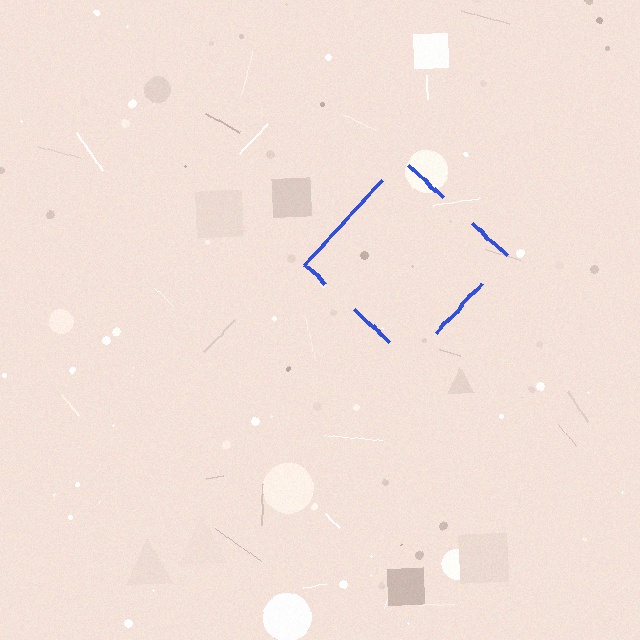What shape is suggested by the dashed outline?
The dashed outline suggests a diamond.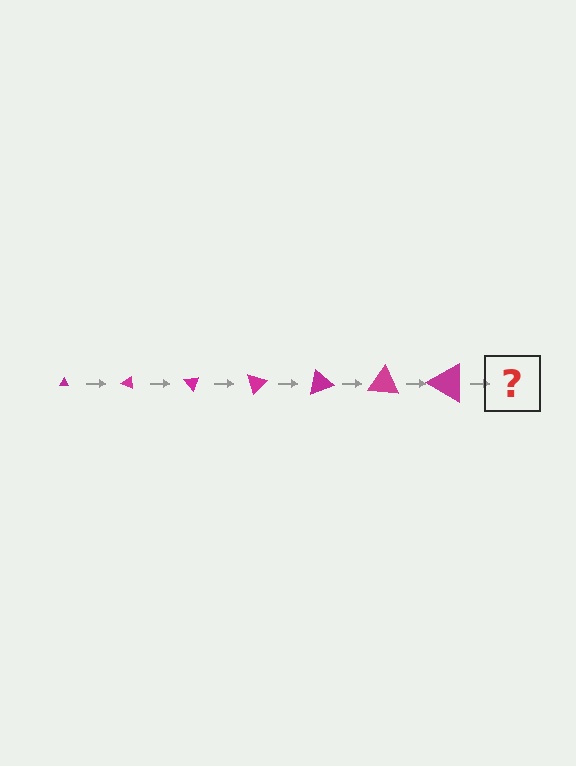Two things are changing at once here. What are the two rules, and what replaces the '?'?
The two rules are that the triangle grows larger each step and it rotates 25 degrees each step. The '?' should be a triangle, larger than the previous one and rotated 175 degrees from the start.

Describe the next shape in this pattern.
It should be a triangle, larger than the previous one and rotated 175 degrees from the start.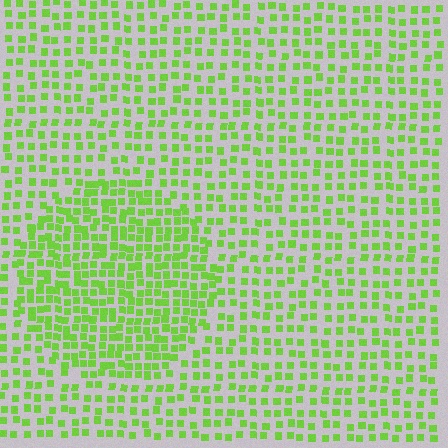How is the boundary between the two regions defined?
The boundary is defined by a change in element density (approximately 1.7x ratio). All elements are the same color, size, and shape.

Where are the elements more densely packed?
The elements are more densely packed inside the circle boundary.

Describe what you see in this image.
The image contains small lime elements arranged at two different densities. A circle-shaped region is visible where the elements are more densely packed than the surrounding area.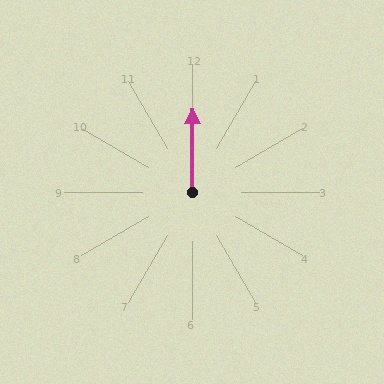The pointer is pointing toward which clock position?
Roughly 12 o'clock.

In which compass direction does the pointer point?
North.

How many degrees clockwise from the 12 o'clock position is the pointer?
Approximately 0 degrees.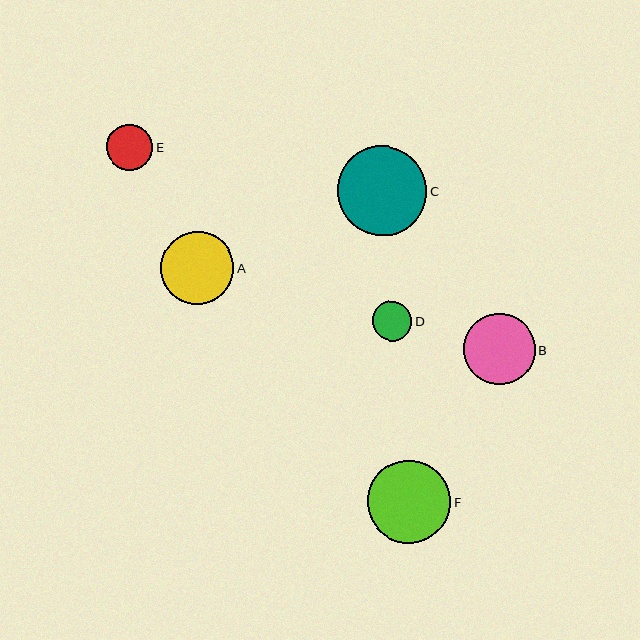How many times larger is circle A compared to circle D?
Circle A is approximately 1.8 times the size of circle D.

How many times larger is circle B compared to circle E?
Circle B is approximately 1.5 times the size of circle E.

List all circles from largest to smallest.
From largest to smallest: C, F, A, B, E, D.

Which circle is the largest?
Circle C is the largest with a size of approximately 90 pixels.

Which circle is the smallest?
Circle D is the smallest with a size of approximately 40 pixels.